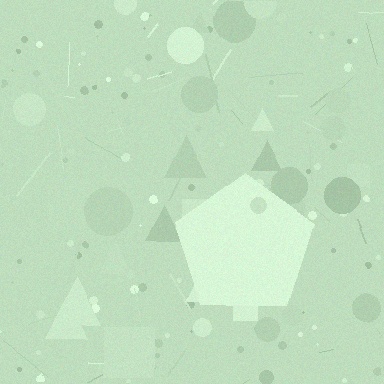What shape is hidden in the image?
A pentagon is hidden in the image.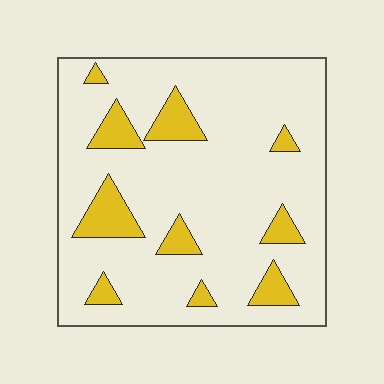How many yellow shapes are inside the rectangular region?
10.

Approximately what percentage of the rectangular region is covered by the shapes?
Approximately 15%.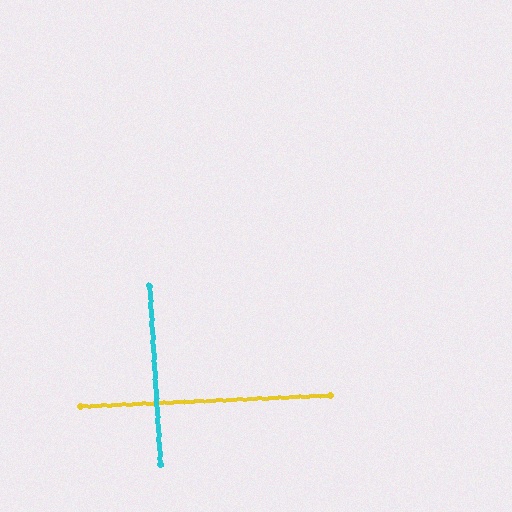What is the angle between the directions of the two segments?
Approximately 89 degrees.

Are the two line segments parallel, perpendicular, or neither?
Perpendicular — they meet at approximately 89°.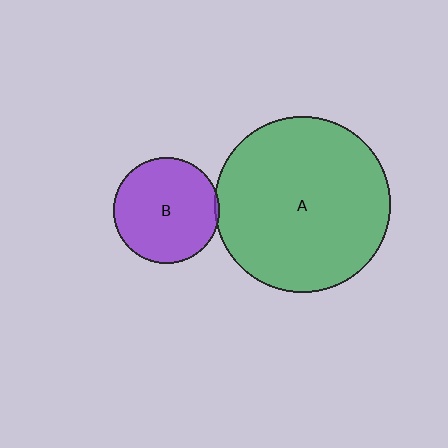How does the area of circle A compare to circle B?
Approximately 2.8 times.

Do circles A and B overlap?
Yes.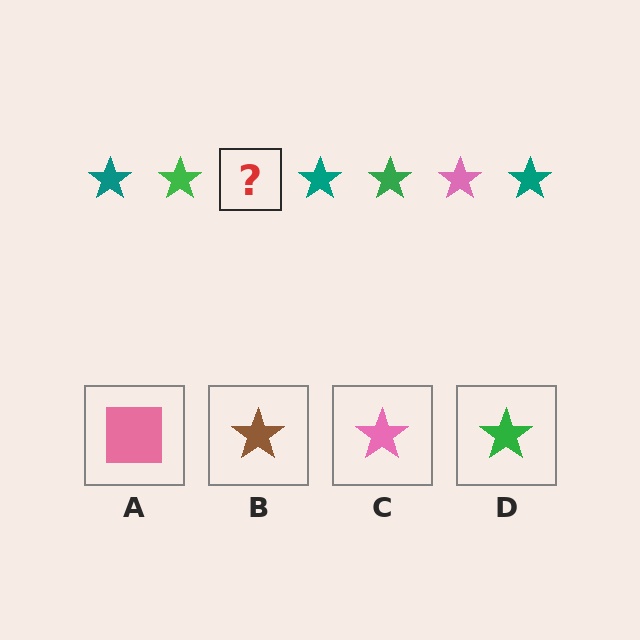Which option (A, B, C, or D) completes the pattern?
C.